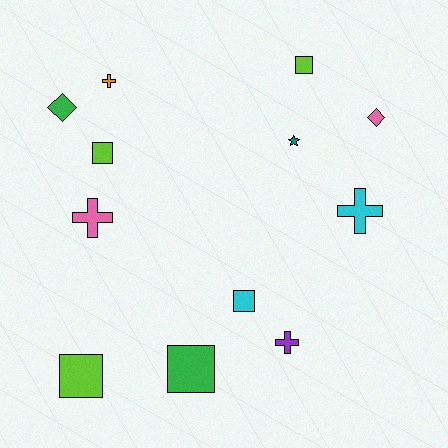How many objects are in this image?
There are 12 objects.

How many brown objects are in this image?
There are no brown objects.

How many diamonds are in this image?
There are 2 diamonds.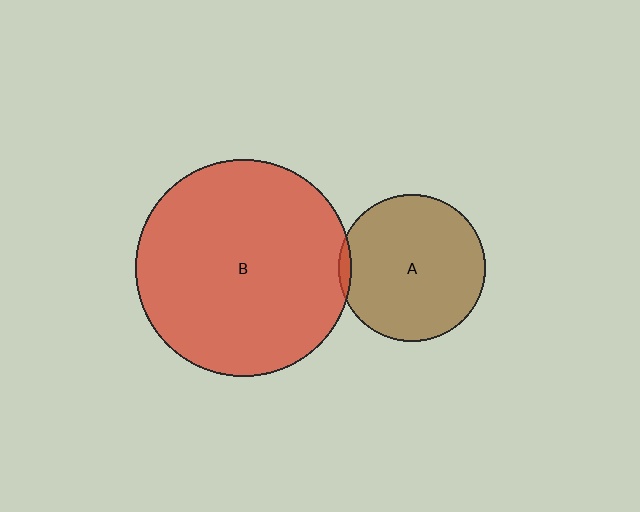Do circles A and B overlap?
Yes.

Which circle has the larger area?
Circle B (red).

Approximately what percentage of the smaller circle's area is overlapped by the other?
Approximately 5%.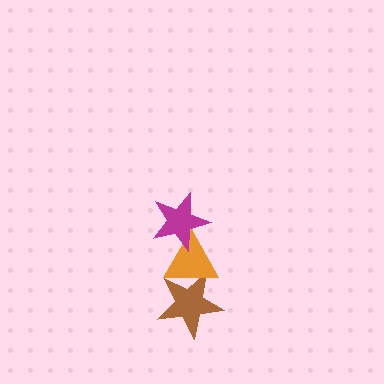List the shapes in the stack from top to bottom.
From top to bottom: the magenta star, the orange triangle, the brown star.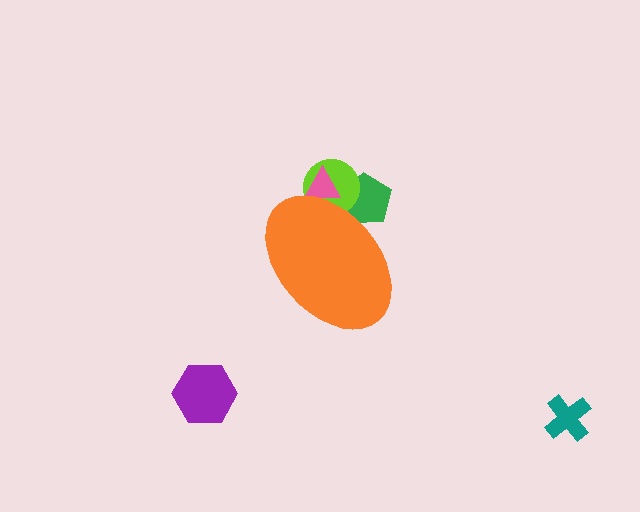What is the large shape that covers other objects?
An orange ellipse.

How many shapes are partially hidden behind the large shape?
3 shapes are partially hidden.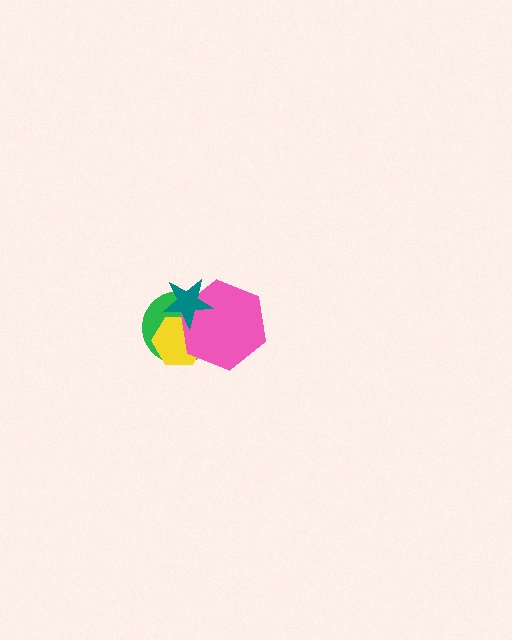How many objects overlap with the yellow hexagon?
3 objects overlap with the yellow hexagon.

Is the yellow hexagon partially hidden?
Yes, it is partially covered by another shape.